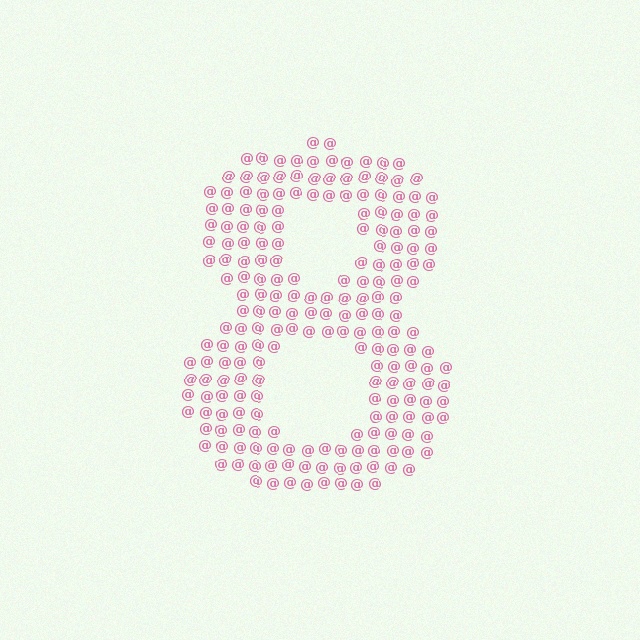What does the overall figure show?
The overall figure shows the digit 8.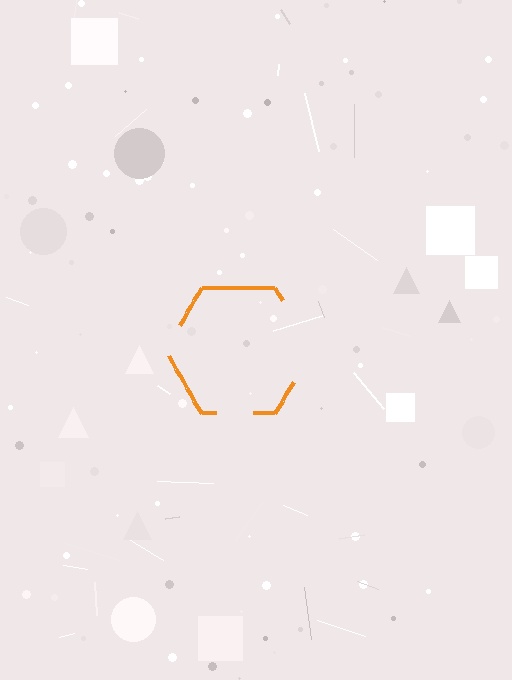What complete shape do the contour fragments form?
The contour fragments form a hexagon.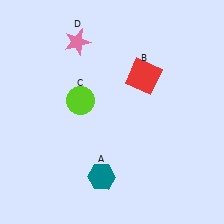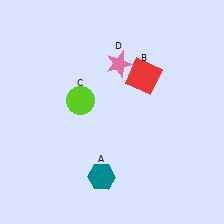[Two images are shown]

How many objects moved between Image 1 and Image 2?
1 object moved between the two images.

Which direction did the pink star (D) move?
The pink star (D) moved right.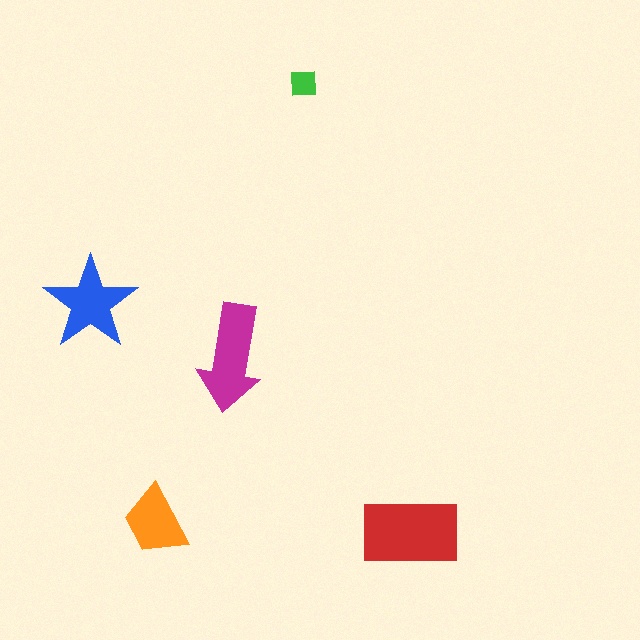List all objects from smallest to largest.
The green square, the orange trapezoid, the blue star, the magenta arrow, the red rectangle.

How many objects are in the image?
There are 5 objects in the image.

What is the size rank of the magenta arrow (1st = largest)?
2nd.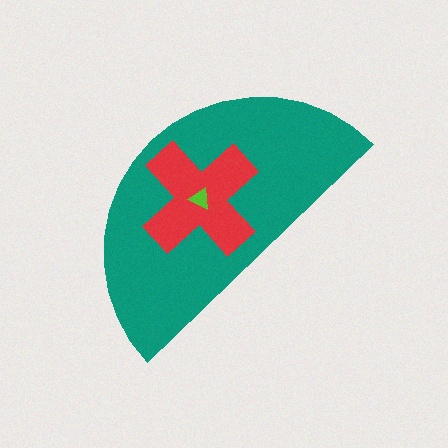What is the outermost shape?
The teal semicircle.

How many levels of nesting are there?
3.